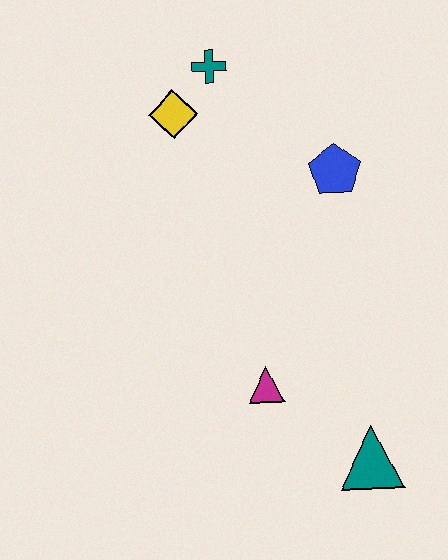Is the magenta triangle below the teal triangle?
No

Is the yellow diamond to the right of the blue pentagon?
No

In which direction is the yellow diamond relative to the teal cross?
The yellow diamond is below the teal cross.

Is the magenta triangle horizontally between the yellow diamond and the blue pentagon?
Yes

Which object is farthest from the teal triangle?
The teal cross is farthest from the teal triangle.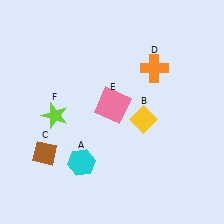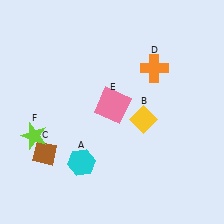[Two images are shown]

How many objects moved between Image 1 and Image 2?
1 object moved between the two images.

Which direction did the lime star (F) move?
The lime star (F) moved left.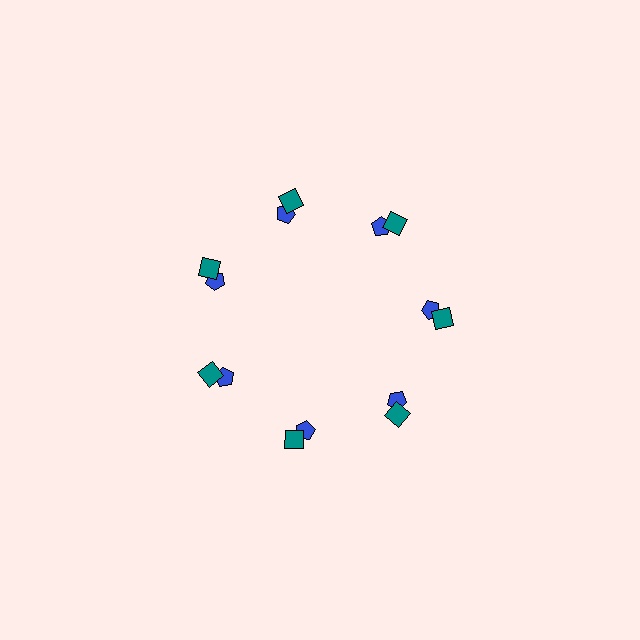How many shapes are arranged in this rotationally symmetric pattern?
There are 14 shapes, arranged in 7 groups of 2.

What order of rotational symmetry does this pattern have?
This pattern has 7-fold rotational symmetry.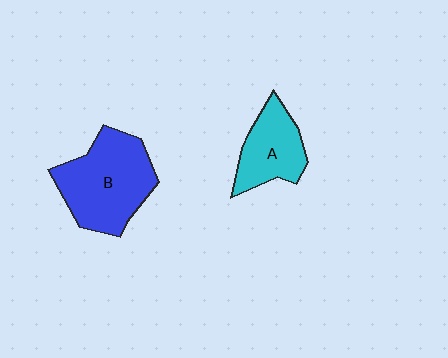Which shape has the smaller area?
Shape A (cyan).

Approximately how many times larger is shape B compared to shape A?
Approximately 1.6 times.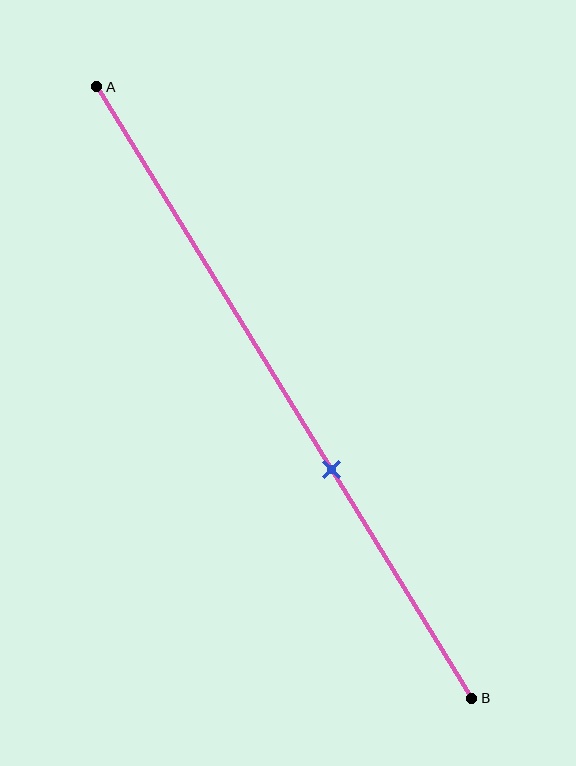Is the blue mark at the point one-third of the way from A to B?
No, the mark is at about 65% from A, not at the 33% one-third point.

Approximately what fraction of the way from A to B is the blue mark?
The blue mark is approximately 65% of the way from A to B.